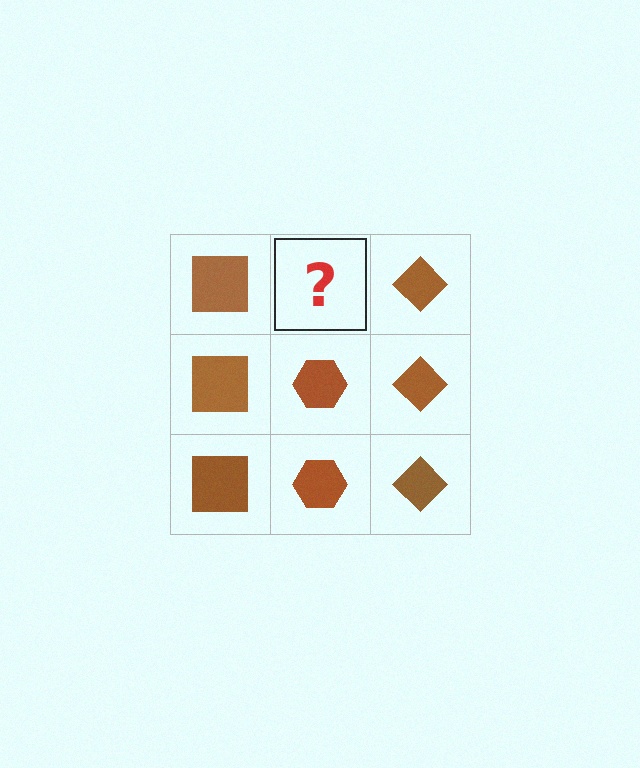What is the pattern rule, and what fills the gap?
The rule is that each column has a consistent shape. The gap should be filled with a brown hexagon.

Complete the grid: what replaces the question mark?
The question mark should be replaced with a brown hexagon.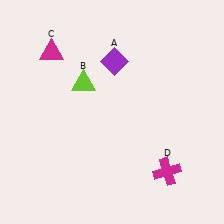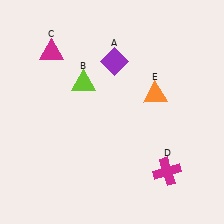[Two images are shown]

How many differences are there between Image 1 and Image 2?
There is 1 difference between the two images.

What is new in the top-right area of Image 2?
An orange triangle (E) was added in the top-right area of Image 2.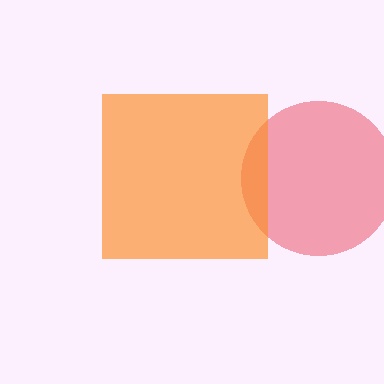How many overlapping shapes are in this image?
There are 2 overlapping shapes in the image.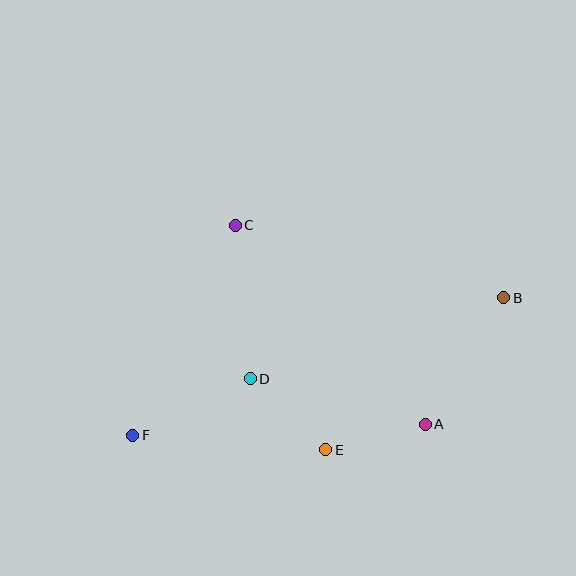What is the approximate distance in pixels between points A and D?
The distance between A and D is approximately 181 pixels.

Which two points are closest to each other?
Points A and E are closest to each other.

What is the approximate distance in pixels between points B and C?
The distance between B and C is approximately 278 pixels.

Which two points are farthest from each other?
Points B and F are farthest from each other.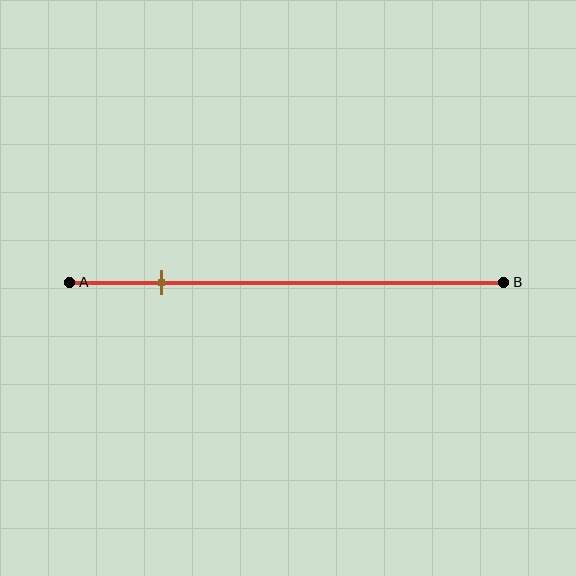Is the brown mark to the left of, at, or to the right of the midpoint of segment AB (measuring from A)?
The brown mark is to the left of the midpoint of segment AB.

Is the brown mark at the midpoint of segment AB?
No, the mark is at about 20% from A, not at the 50% midpoint.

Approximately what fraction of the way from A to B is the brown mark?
The brown mark is approximately 20% of the way from A to B.